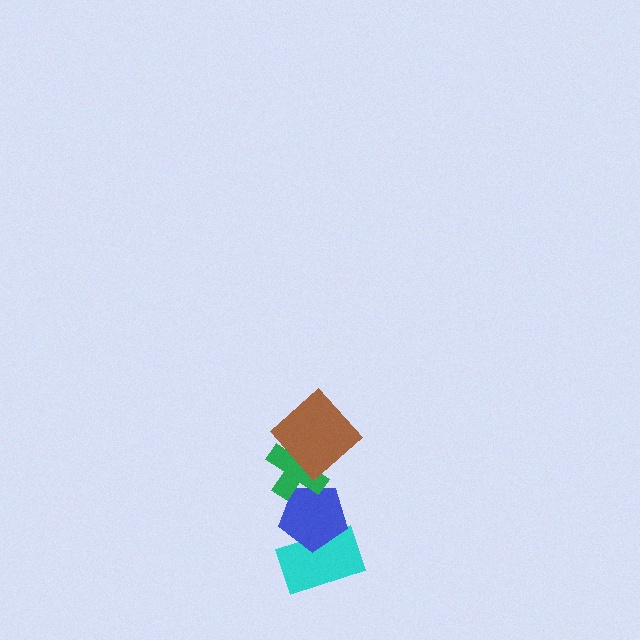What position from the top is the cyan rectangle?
The cyan rectangle is 4th from the top.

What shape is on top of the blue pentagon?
The green cross is on top of the blue pentagon.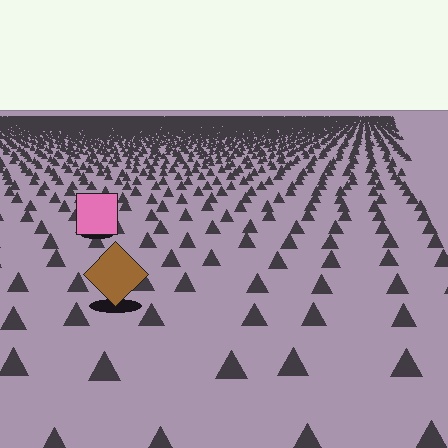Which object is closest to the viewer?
The brown diamond is closest. The texture marks near it are larger and more spread out.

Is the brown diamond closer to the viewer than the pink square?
Yes. The brown diamond is closer — you can tell from the texture gradient: the ground texture is coarser near it.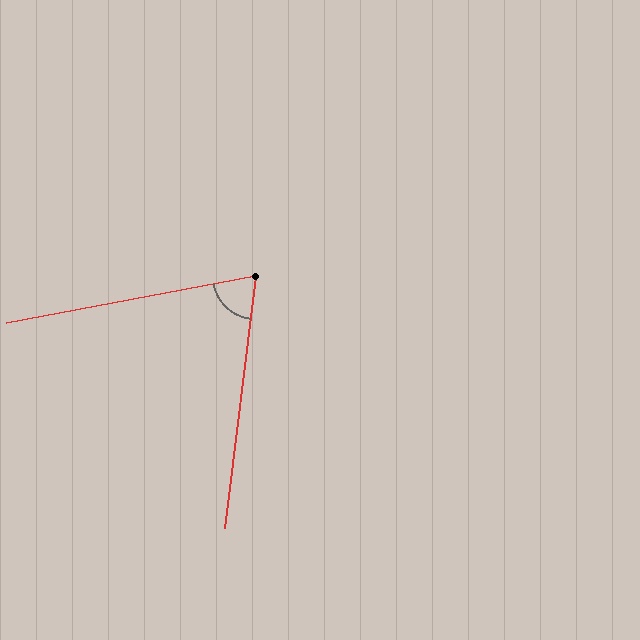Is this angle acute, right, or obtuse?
It is acute.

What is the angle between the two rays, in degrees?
Approximately 72 degrees.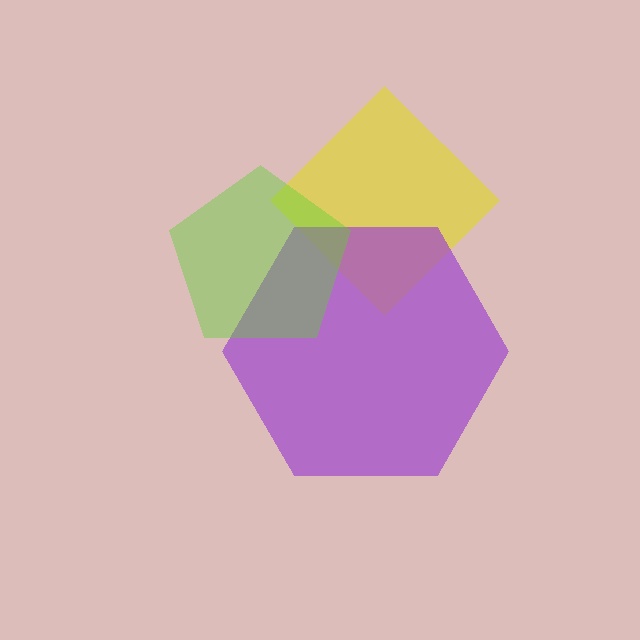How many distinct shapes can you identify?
There are 3 distinct shapes: a yellow diamond, a purple hexagon, a lime pentagon.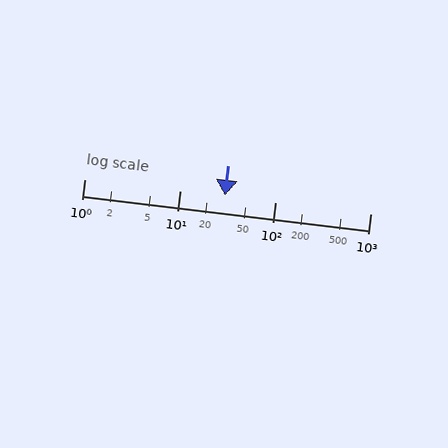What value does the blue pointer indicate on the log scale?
The pointer indicates approximately 30.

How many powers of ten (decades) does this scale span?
The scale spans 3 decades, from 1 to 1000.